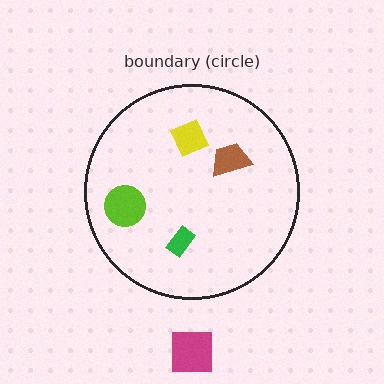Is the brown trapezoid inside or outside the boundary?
Inside.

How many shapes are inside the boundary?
4 inside, 1 outside.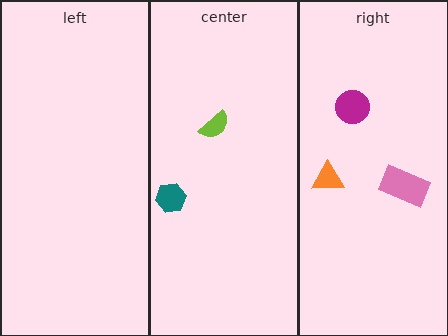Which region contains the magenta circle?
The right region.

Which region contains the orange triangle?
The right region.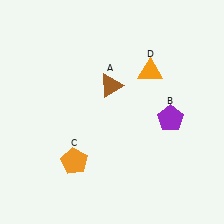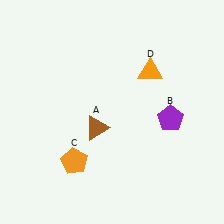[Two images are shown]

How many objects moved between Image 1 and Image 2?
1 object moved between the two images.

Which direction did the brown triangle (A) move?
The brown triangle (A) moved down.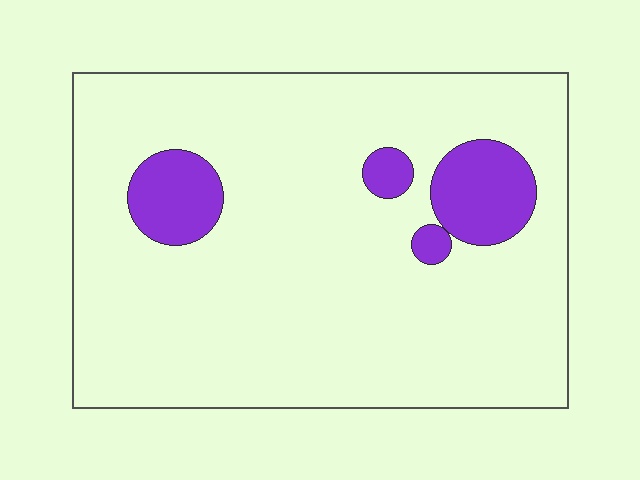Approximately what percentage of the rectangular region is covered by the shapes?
Approximately 10%.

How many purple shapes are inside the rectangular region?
4.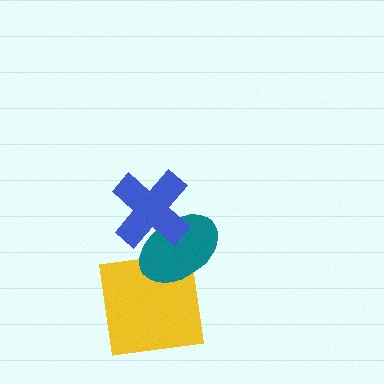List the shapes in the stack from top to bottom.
From top to bottom: the blue cross, the teal ellipse, the yellow square.